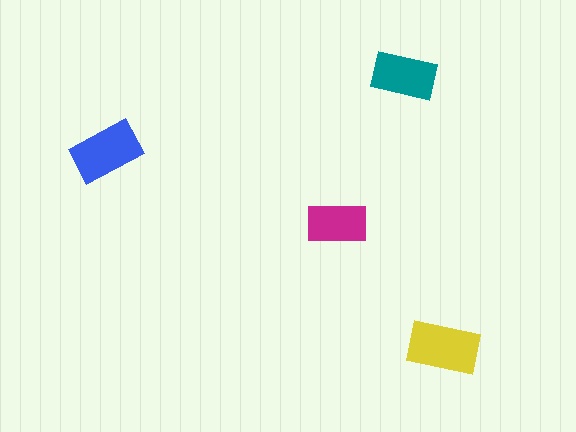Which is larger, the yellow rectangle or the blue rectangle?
The yellow one.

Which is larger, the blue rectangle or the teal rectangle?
The blue one.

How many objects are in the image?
There are 4 objects in the image.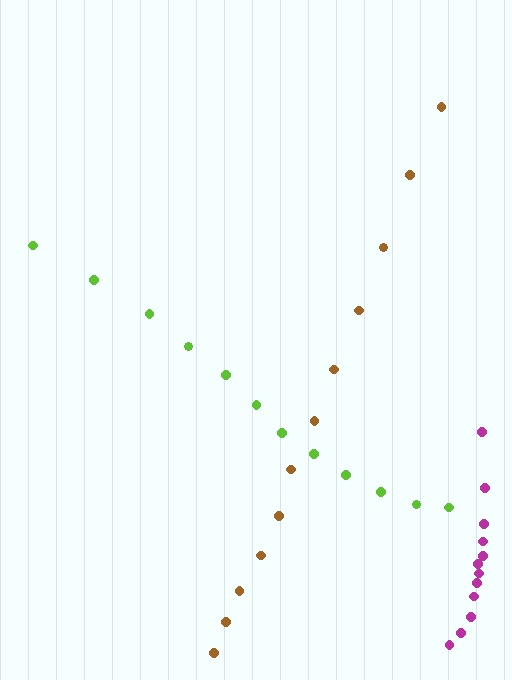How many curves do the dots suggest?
There are 3 distinct paths.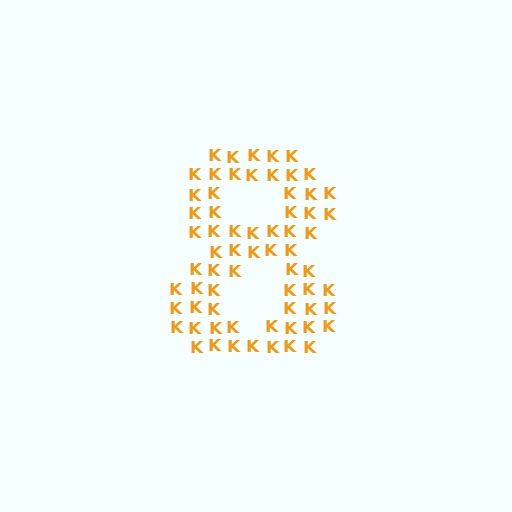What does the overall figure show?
The overall figure shows the digit 8.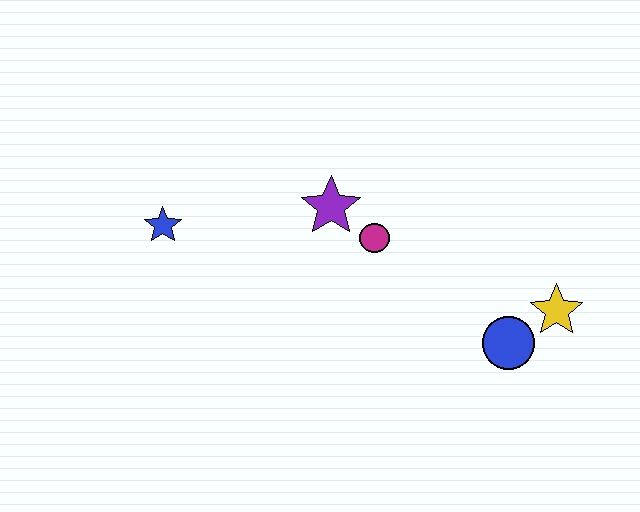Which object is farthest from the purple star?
The yellow star is farthest from the purple star.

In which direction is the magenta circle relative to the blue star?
The magenta circle is to the right of the blue star.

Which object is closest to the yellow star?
The blue circle is closest to the yellow star.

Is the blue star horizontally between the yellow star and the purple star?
No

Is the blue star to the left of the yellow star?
Yes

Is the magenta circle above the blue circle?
Yes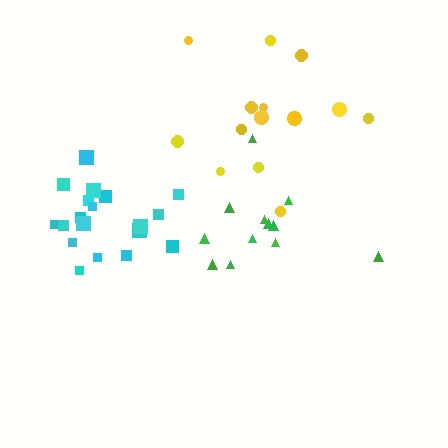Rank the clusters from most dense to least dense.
cyan, green, yellow.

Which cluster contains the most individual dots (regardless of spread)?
Cyan (19).